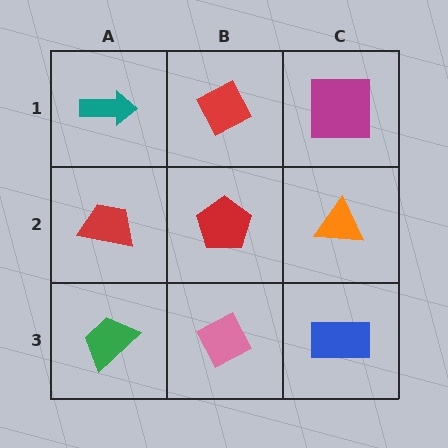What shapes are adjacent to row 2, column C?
A magenta square (row 1, column C), a blue rectangle (row 3, column C), a red pentagon (row 2, column B).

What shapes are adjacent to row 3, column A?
A red trapezoid (row 2, column A), a pink diamond (row 3, column B).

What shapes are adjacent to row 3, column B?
A red pentagon (row 2, column B), a green trapezoid (row 3, column A), a blue rectangle (row 3, column C).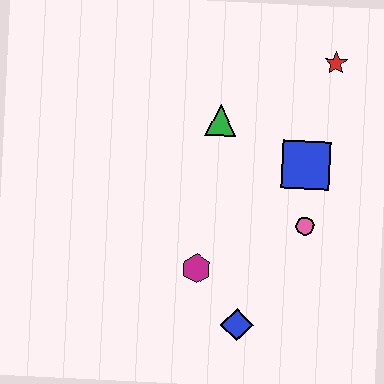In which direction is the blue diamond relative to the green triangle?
The blue diamond is below the green triangle.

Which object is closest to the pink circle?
The blue square is closest to the pink circle.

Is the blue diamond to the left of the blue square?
Yes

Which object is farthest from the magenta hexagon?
The red star is farthest from the magenta hexagon.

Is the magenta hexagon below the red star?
Yes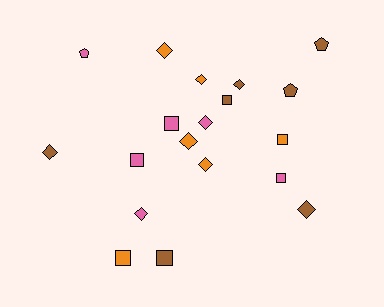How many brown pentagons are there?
There are 2 brown pentagons.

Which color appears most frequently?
Brown, with 7 objects.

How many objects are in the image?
There are 19 objects.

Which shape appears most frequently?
Diamond, with 9 objects.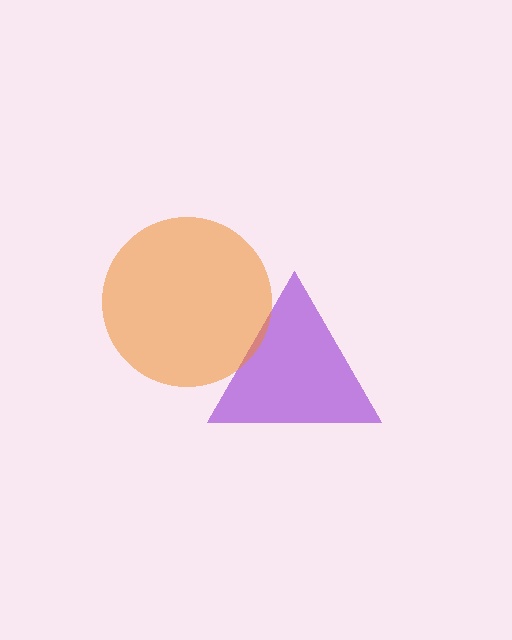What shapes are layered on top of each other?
The layered shapes are: a purple triangle, an orange circle.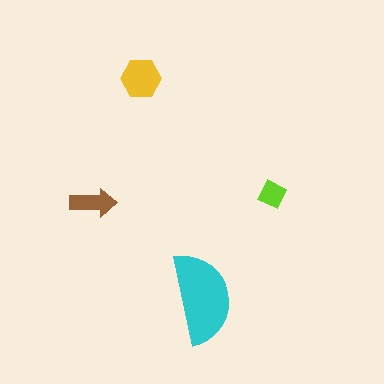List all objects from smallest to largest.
The lime diamond, the brown arrow, the yellow hexagon, the cyan semicircle.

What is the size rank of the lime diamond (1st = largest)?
4th.